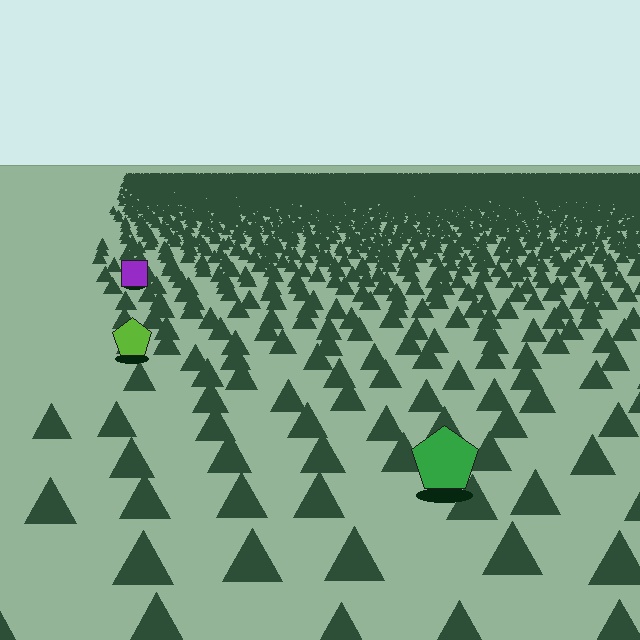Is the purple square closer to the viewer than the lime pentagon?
No. The lime pentagon is closer — you can tell from the texture gradient: the ground texture is coarser near it.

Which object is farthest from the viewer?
The purple square is farthest from the viewer. It appears smaller and the ground texture around it is denser.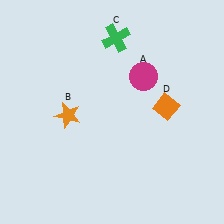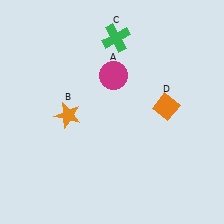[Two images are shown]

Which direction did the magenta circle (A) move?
The magenta circle (A) moved left.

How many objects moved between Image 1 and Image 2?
1 object moved between the two images.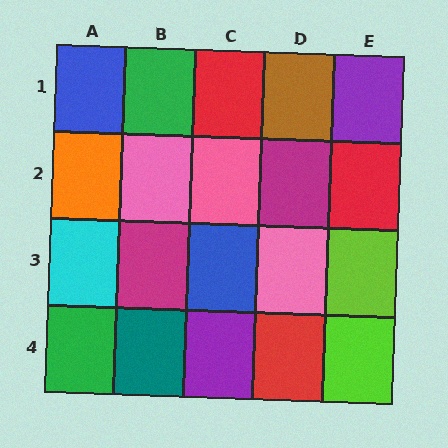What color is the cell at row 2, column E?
Red.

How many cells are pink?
3 cells are pink.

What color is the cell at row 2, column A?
Orange.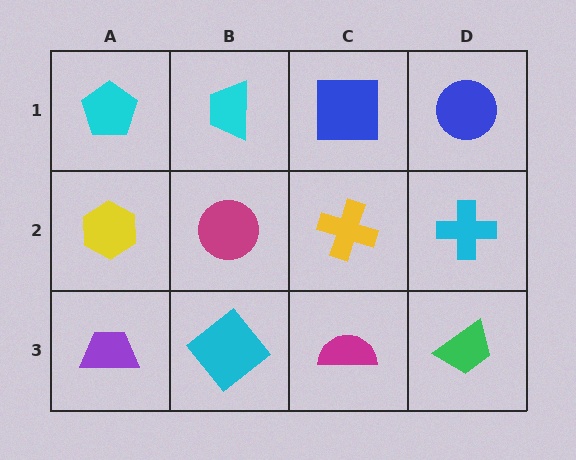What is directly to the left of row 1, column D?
A blue square.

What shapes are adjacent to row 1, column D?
A cyan cross (row 2, column D), a blue square (row 1, column C).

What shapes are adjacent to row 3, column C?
A yellow cross (row 2, column C), a cyan diamond (row 3, column B), a green trapezoid (row 3, column D).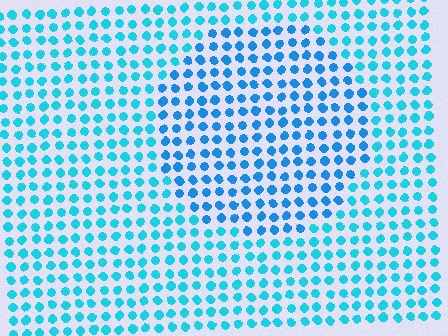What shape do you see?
I see a circle.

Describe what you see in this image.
The image is filled with small cyan elements in a uniform arrangement. A circle-shaped region is visible where the elements are tinted to a slightly different hue, forming a subtle color boundary.